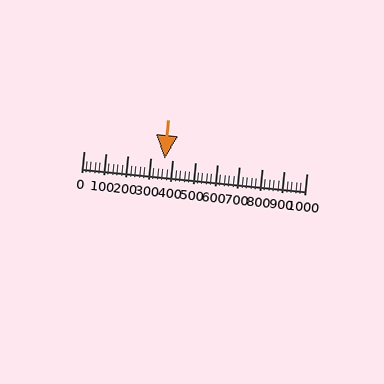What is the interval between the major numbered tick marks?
The major tick marks are spaced 100 units apart.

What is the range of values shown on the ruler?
The ruler shows values from 0 to 1000.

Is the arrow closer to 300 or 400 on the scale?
The arrow is closer to 400.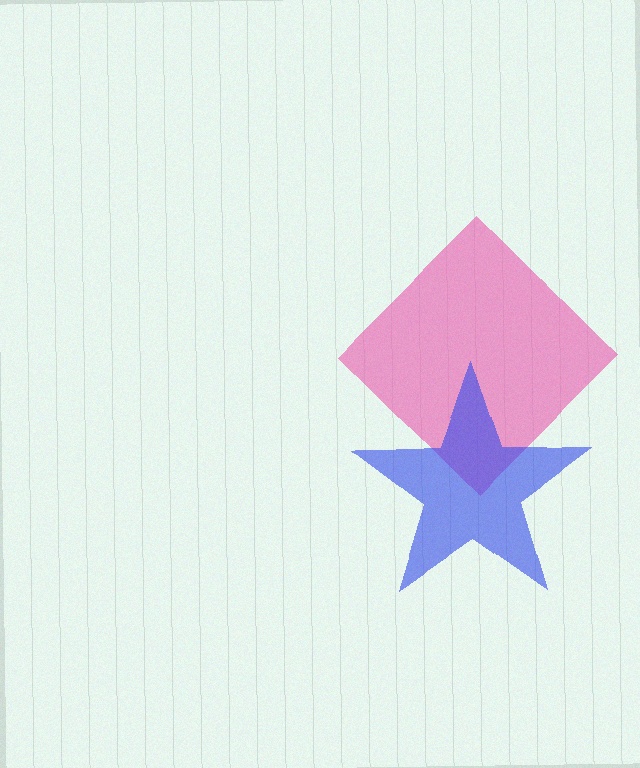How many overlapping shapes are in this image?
There are 2 overlapping shapes in the image.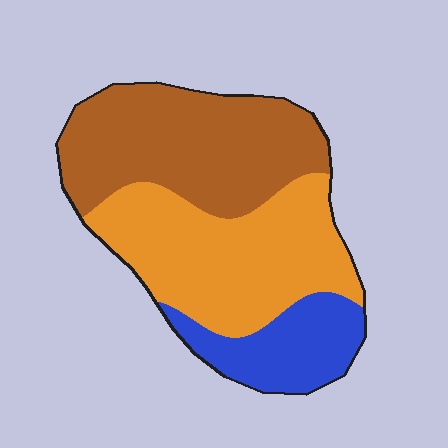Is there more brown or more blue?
Brown.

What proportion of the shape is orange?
Orange takes up about two fifths (2/5) of the shape.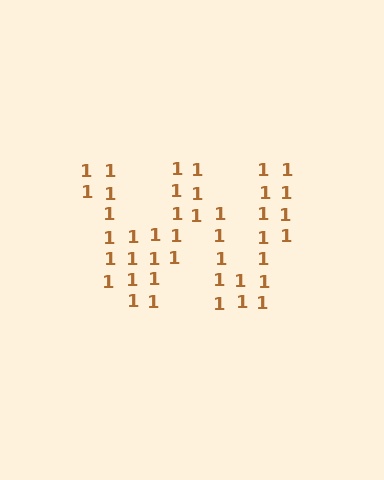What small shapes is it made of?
It is made of small digit 1's.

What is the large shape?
The large shape is the letter W.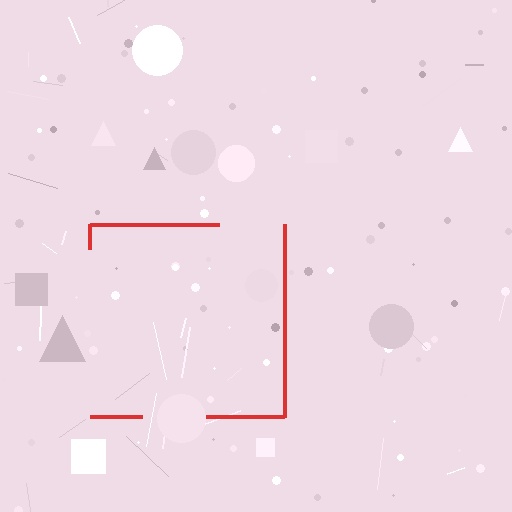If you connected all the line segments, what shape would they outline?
They would outline a square.